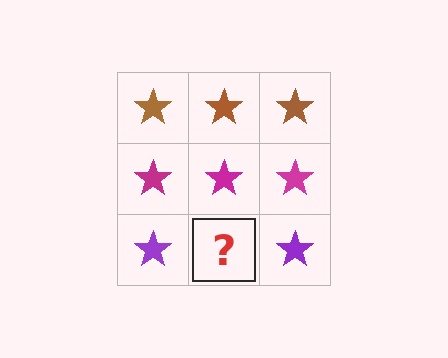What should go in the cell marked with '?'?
The missing cell should contain a purple star.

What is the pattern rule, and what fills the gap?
The rule is that each row has a consistent color. The gap should be filled with a purple star.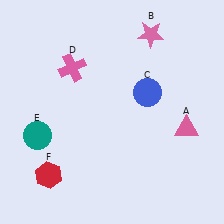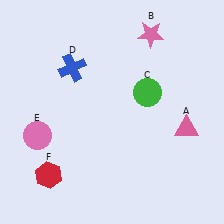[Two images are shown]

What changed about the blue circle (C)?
In Image 1, C is blue. In Image 2, it changed to green.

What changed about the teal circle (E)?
In Image 1, E is teal. In Image 2, it changed to pink.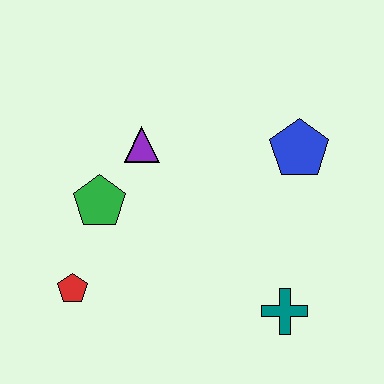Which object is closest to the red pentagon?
The green pentagon is closest to the red pentagon.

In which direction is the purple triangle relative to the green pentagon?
The purple triangle is above the green pentagon.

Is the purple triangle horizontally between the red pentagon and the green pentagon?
No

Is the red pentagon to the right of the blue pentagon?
No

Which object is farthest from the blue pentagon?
The red pentagon is farthest from the blue pentagon.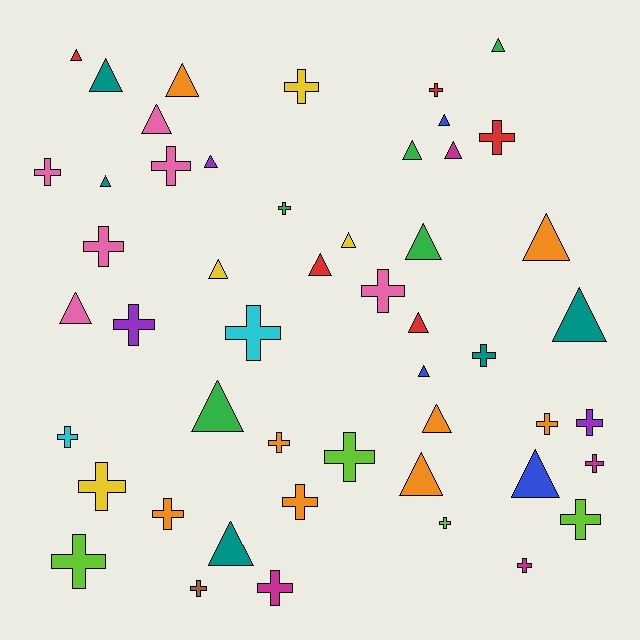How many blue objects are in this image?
There are 3 blue objects.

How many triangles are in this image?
There are 24 triangles.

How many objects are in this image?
There are 50 objects.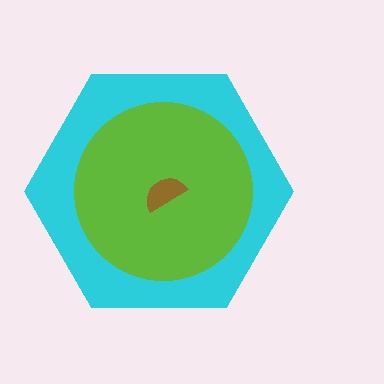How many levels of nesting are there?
3.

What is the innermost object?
The brown semicircle.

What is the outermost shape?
The cyan hexagon.